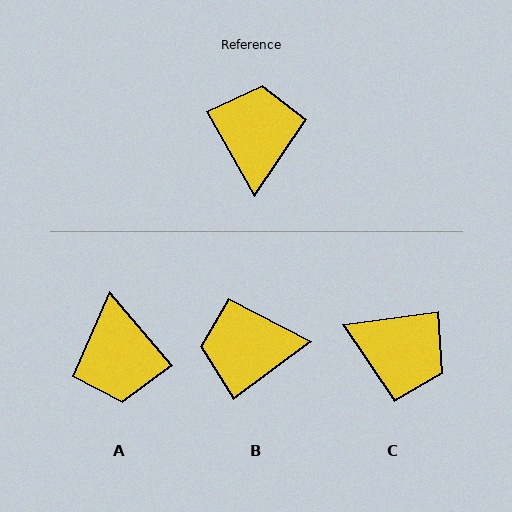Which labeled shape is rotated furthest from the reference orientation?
A, about 170 degrees away.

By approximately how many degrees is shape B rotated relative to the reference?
Approximately 97 degrees counter-clockwise.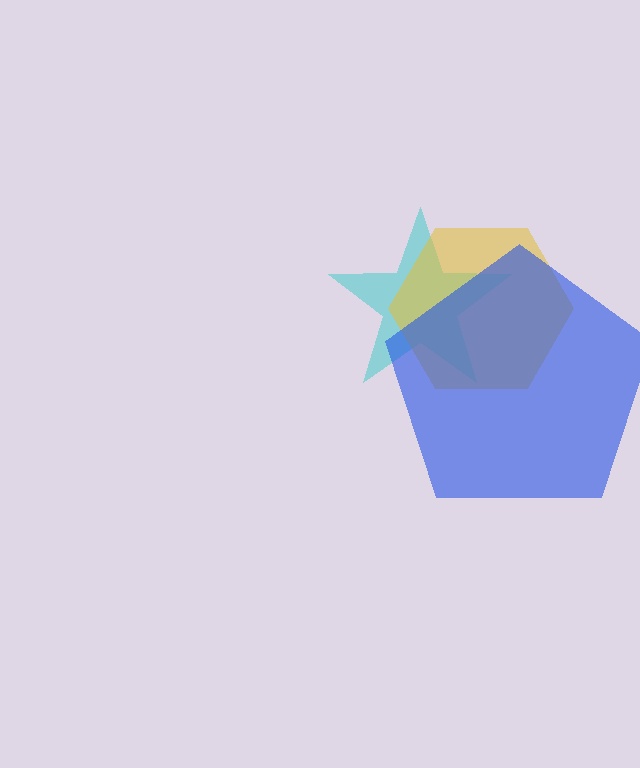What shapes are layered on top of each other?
The layered shapes are: a cyan star, a yellow hexagon, a blue pentagon.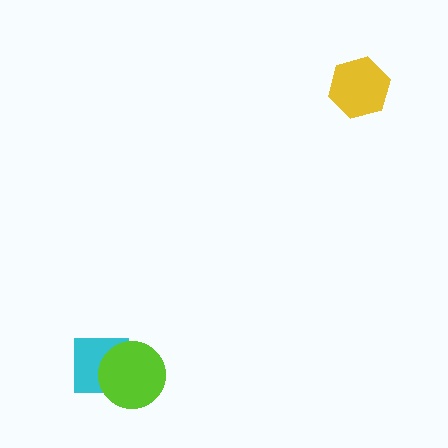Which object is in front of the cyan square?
The lime circle is in front of the cyan square.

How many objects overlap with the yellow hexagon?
0 objects overlap with the yellow hexagon.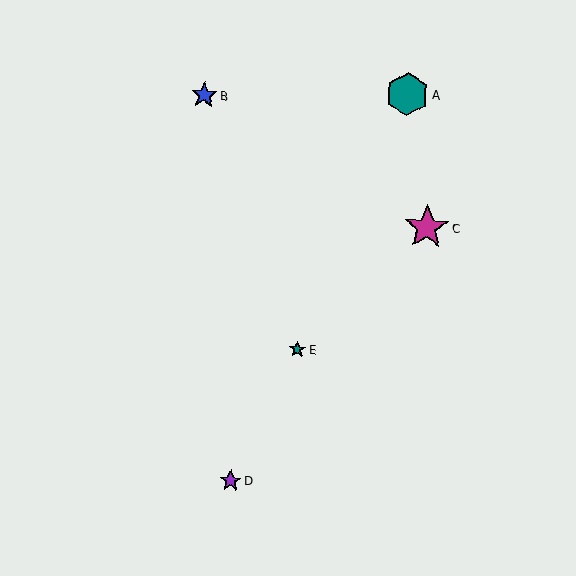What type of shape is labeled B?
Shape B is a blue star.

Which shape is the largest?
The magenta star (labeled C) is the largest.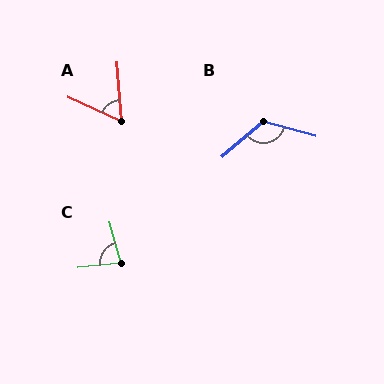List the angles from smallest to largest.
A (61°), C (80°), B (124°).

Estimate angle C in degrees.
Approximately 80 degrees.